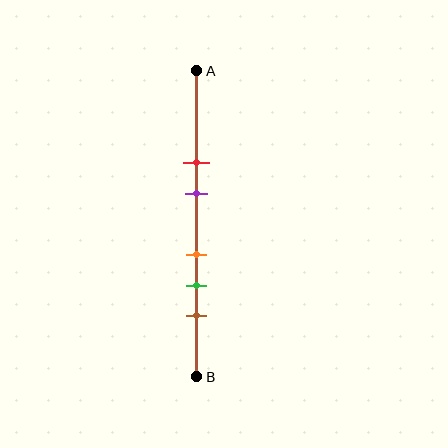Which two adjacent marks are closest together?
The orange and green marks are the closest adjacent pair.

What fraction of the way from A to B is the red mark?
The red mark is approximately 30% (0.3) of the way from A to B.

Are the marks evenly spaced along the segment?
No, the marks are not evenly spaced.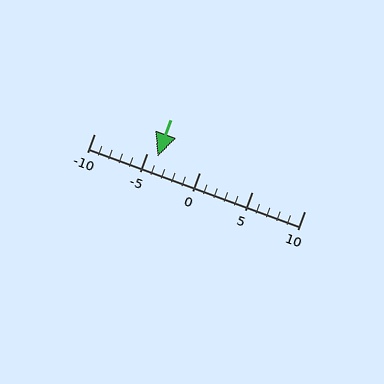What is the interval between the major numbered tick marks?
The major tick marks are spaced 5 units apart.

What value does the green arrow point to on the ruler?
The green arrow points to approximately -4.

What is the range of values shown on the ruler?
The ruler shows values from -10 to 10.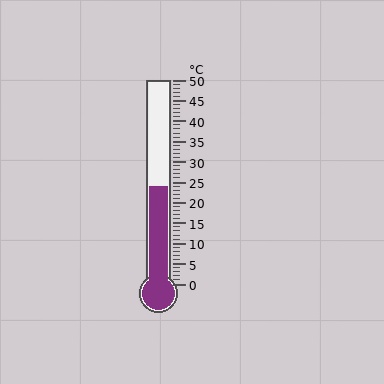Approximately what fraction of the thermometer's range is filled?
The thermometer is filled to approximately 50% of its range.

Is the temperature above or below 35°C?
The temperature is below 35°C.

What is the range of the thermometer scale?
The thermometer scale ranges from 0°C to 50°C.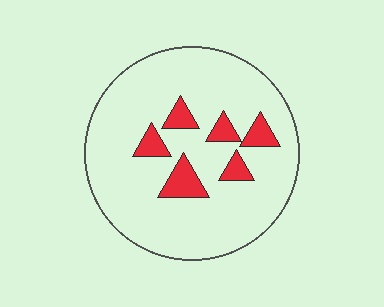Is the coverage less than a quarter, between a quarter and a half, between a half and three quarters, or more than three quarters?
Less than a quarter.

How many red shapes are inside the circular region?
6.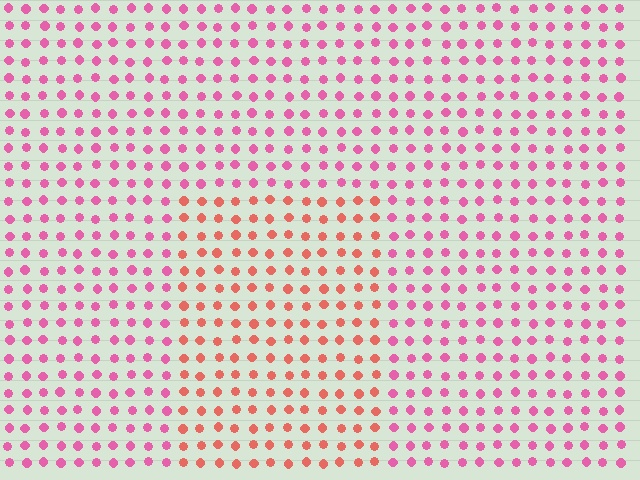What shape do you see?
I see a rectangle.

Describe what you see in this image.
The image is filled with small pink elements in a uniform arrangement. A rectangle-shaped region is visible where the elements are tinted to a slightly different hue, forming a subtle color boundary.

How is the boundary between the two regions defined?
The boundary is defined purely by a slight shift in hue (about 38 degrees). Spacing, size, and orientation are identical on both sides.